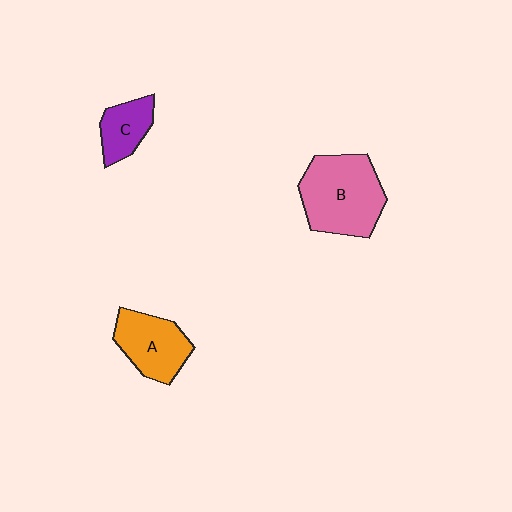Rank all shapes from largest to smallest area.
From largest to smallest: B (pink), A (orange), C (purple).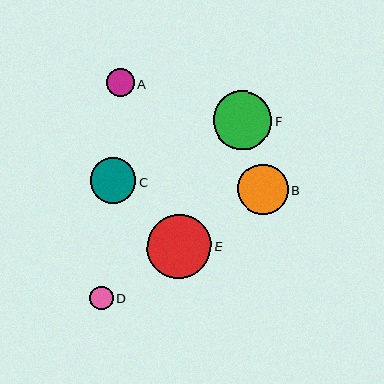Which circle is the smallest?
Circle D is the smallest with a size of approximately 24 pixels.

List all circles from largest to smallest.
From largest to smallest: E, F, B, C, A, D.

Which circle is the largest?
Circle E is the largest with a size of approximately 64 pixels.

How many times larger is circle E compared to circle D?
Circle E is approximately 2.7 times the size of circle D.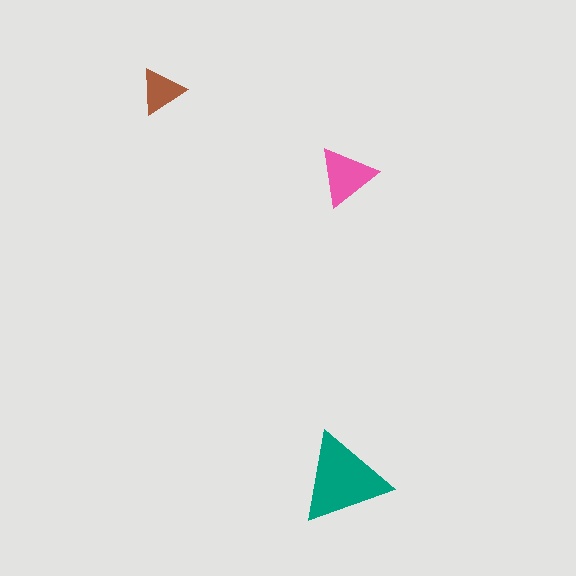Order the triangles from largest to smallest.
the teal one, the pink one, the brown one.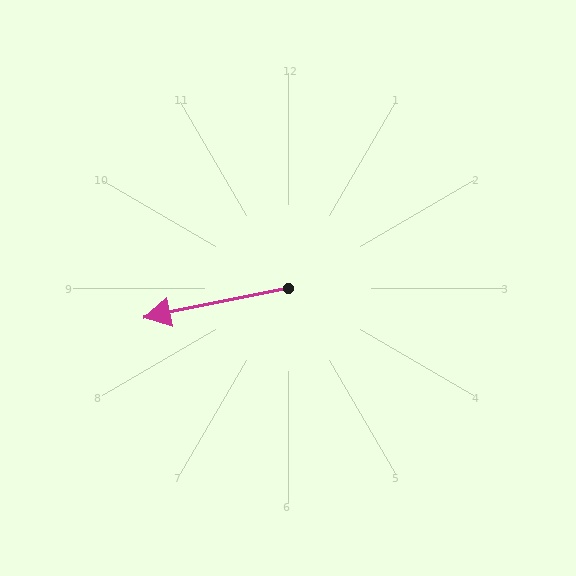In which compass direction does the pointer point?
West.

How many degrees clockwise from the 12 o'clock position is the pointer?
Approximately 259 degrees.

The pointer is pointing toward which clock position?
Roughly 9 o'clock.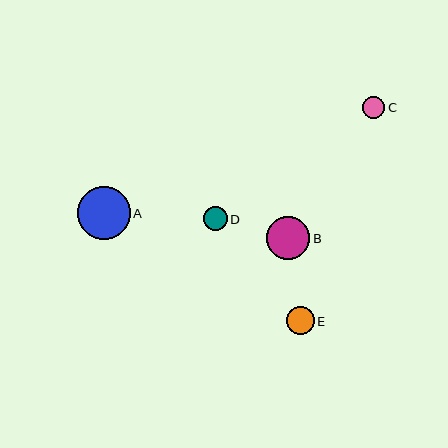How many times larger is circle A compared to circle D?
Circle A is approximately 2.2 times the size of circle D.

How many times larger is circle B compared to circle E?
Circle B is approximately 1.6 times the size of circle E.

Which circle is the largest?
Circle A is the largest with a size of approximately 53 pixels.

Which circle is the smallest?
Circle C is the smallest with a size of approximately 22 pixels.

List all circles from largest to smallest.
From largest to smallest: A, B, E, D, C.